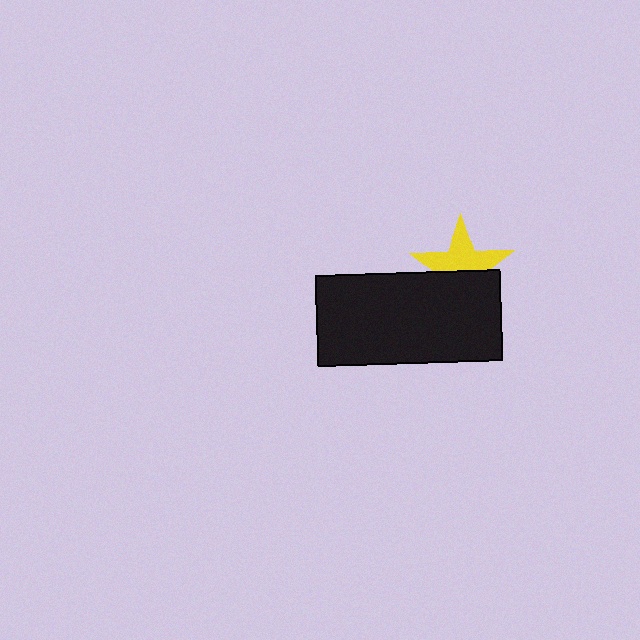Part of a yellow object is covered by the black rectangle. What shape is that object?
It is a star.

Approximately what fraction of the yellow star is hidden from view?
Roughly 43% of the yellow star is hidden behind the black rectangle.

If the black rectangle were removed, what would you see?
You would see the complete yellow star.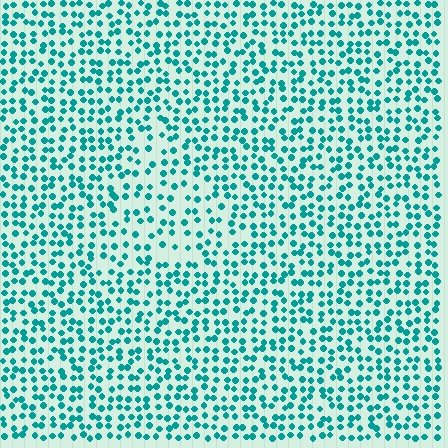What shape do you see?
I see a triangle.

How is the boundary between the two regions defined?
The boundary is defined by a change in element density (approximately 1.6x ratio). All elements are the same color, size, and shape.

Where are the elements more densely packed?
The elements are more densely packed outside the triangle boundary.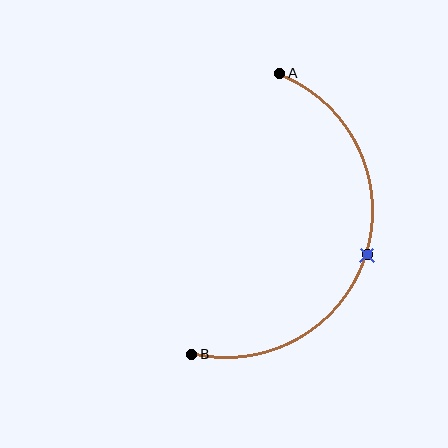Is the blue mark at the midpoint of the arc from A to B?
Yes. The blue mark lies on the arc at equal arc-length from both A and B — it is the arc midpoint.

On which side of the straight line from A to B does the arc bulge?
The arc bulges to the right of the straight line connecting A and B.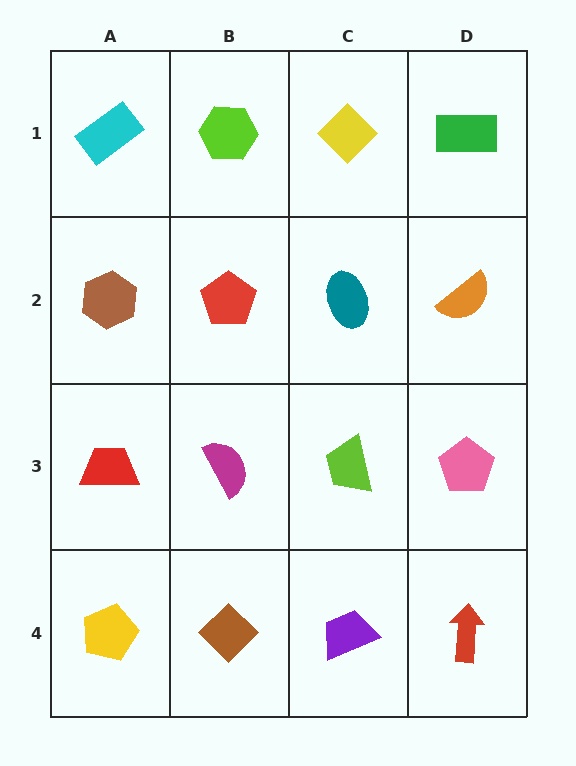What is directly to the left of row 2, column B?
A brown hexagon.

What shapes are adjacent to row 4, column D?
A pink pentagon (row 3, column D), a purple trapezoid (row 4, column C).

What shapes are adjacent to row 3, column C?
A teal ellipse (row 2, column C), a purple trapezoid (row 4, column C), a magenta semicircle (row 3, column B), a pink pentagon (row 3, column D).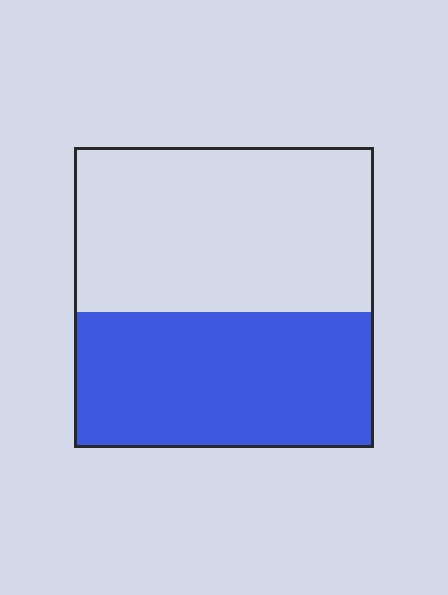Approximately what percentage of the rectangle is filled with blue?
Approximately 45%.